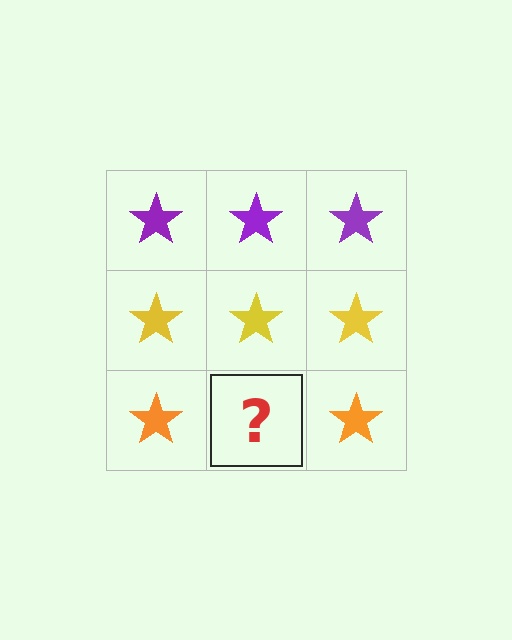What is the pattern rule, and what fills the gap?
The rule is that each row has a consistent color. The gap should be filled with an orange star.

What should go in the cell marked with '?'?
The missing cell should contain an orange star.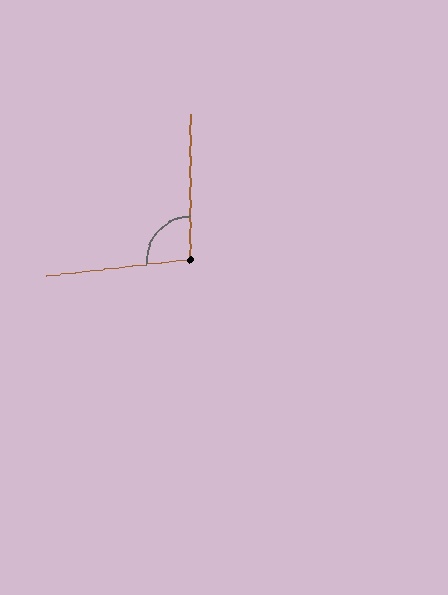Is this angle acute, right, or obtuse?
It is obtuse.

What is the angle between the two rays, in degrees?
Approximately 97 degrees.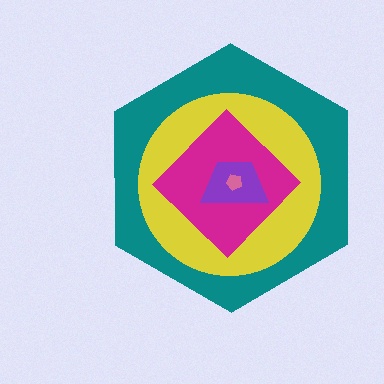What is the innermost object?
The pink pentagon.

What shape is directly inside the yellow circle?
The magenta diamond.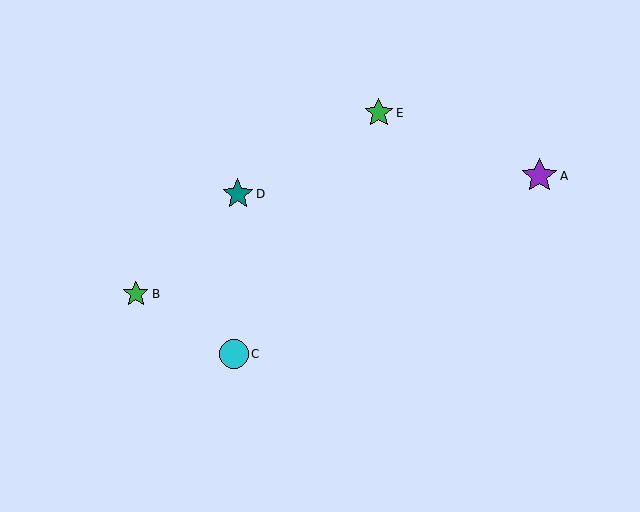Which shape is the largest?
The purple star (labeled A) is the largest.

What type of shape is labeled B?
Shape B is a green star.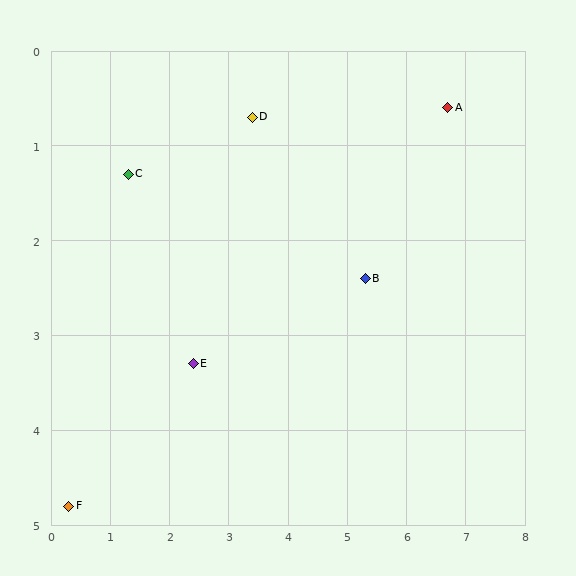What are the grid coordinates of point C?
Point C is at approximately (1.3, 1.3).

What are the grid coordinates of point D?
Point D is at approximately (3.4, 0.7).